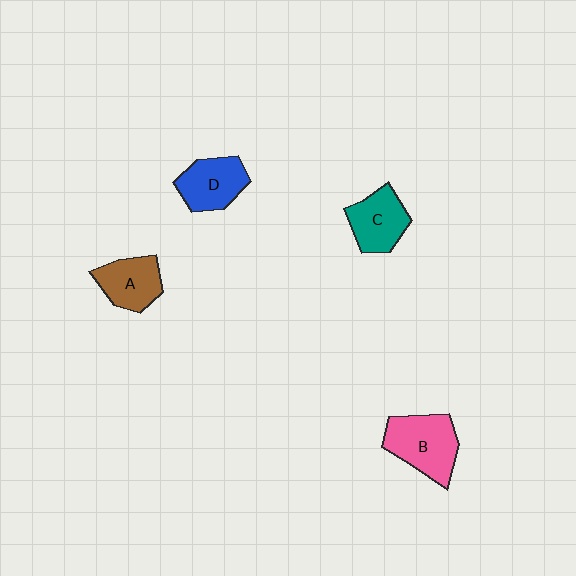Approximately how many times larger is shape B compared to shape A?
Approximately 1.3 times.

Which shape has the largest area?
Shape B (pink).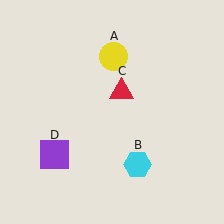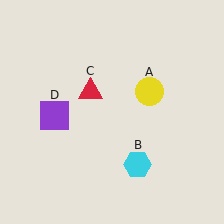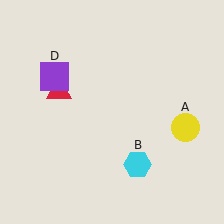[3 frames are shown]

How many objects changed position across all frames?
3 objects changed position: yellow circle (object A), red triangle (object C), purple square (object D).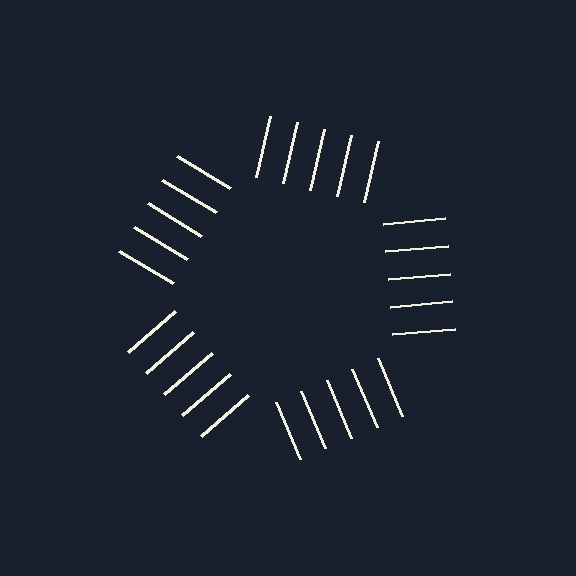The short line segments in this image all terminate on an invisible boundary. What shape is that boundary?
An illusory pentagon — the line segments terminate on its edges but no continuous stroke is drawn.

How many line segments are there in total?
25 — 5 along each of the 5 edges.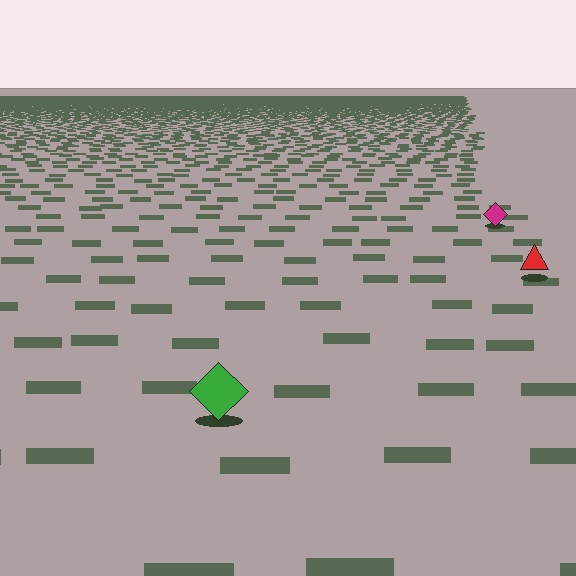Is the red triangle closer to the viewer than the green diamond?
No. The green diamond is closer — you can tell from the texture gradient: the ground texture is coarser near it.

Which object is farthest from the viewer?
The magenta diamond is farthest from the viewer. It appears smaller and the ground texture around it is denser.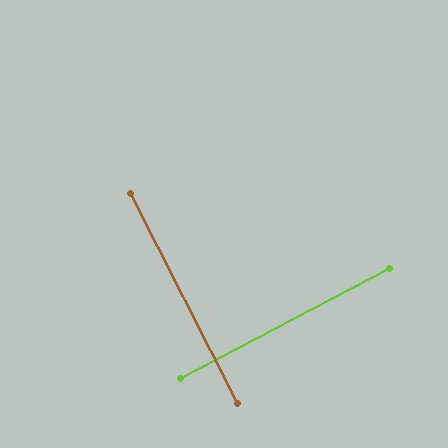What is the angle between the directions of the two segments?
Approximately 89 degrees.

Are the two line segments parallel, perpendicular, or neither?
Perpendicular — they meet at approximately 89°.